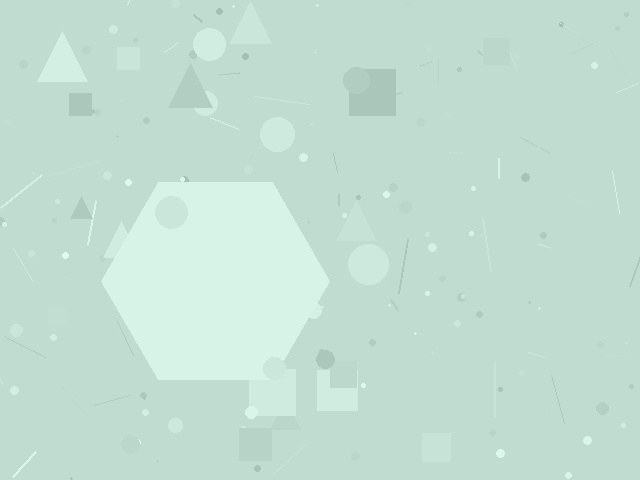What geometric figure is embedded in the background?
A hexagon is embedded in the background.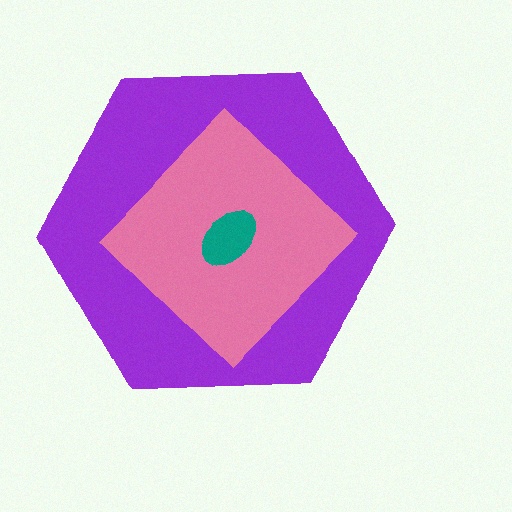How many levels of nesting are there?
3.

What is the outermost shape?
The purple hexagon.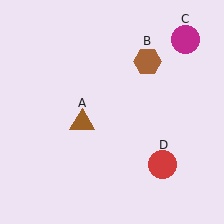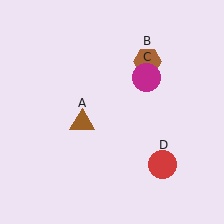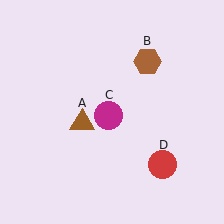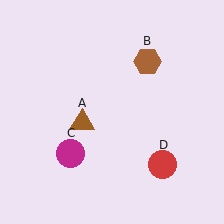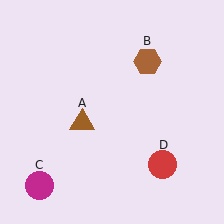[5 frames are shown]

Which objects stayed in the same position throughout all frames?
Brown triangle (object A) and brown hexagon (object B) and red circle (object D) remained stationary.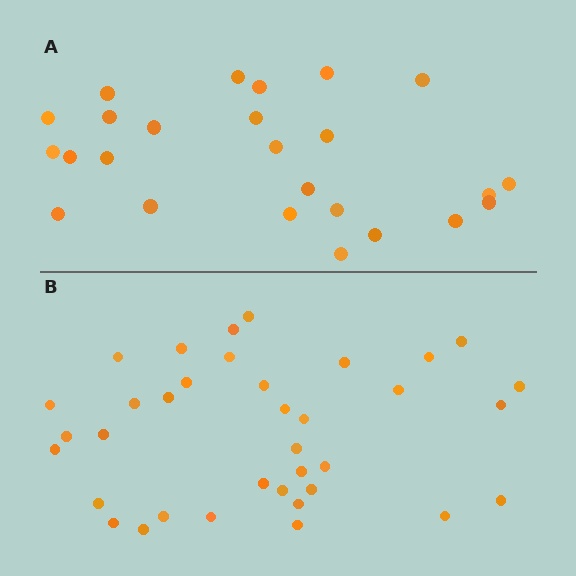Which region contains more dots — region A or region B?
Region B (the bottom region) has more dots.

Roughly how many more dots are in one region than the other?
Region B has roughly 12 or so more dots than region A.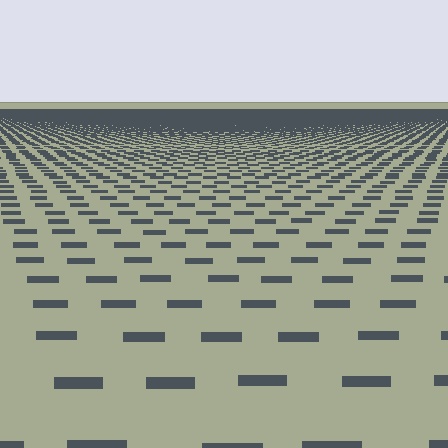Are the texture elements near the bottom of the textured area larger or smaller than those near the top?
Larger. Near the bottom, elements are closer to the viewer and appear at a bigger on-screen size.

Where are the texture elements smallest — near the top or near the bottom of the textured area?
Near the top.